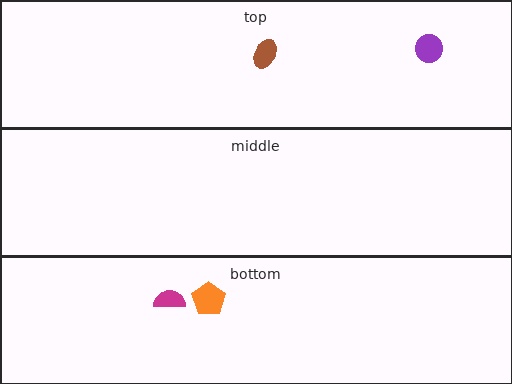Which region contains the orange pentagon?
The bottom region.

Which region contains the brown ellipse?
The top region.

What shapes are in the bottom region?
The orange pentagon, the magenta semicircle.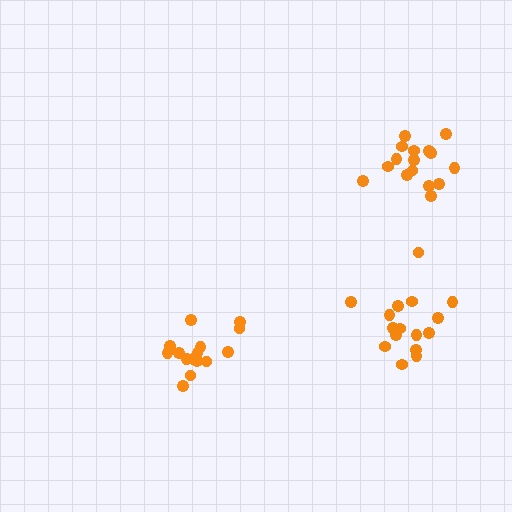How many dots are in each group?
Group 1: 15 dots, Group 2: 15 dots, Group 3: 17 dots (47 total).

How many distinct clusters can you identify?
There are 3 distinct clusters.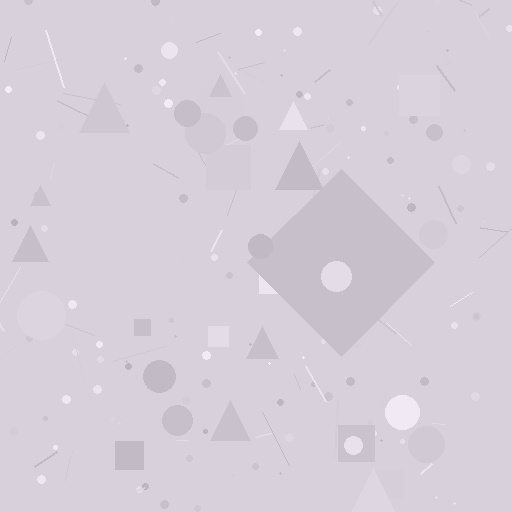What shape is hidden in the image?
A diamond is hidden in the image.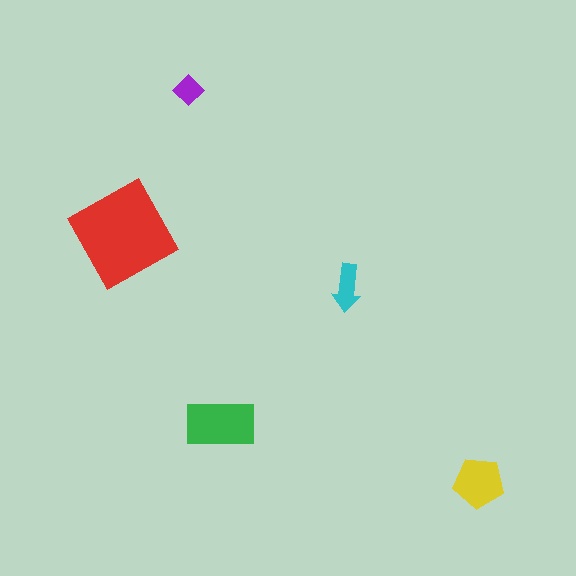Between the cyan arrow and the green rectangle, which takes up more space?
The green rectangle.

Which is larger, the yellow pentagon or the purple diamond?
The yellow pentagon.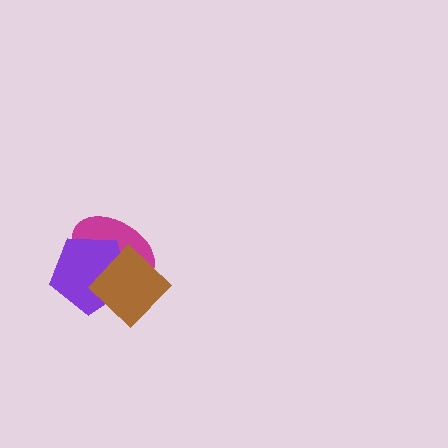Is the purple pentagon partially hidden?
Yes, it is partially covered by another shape.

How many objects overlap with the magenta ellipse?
2 objects overlap with the magenta ellipse.